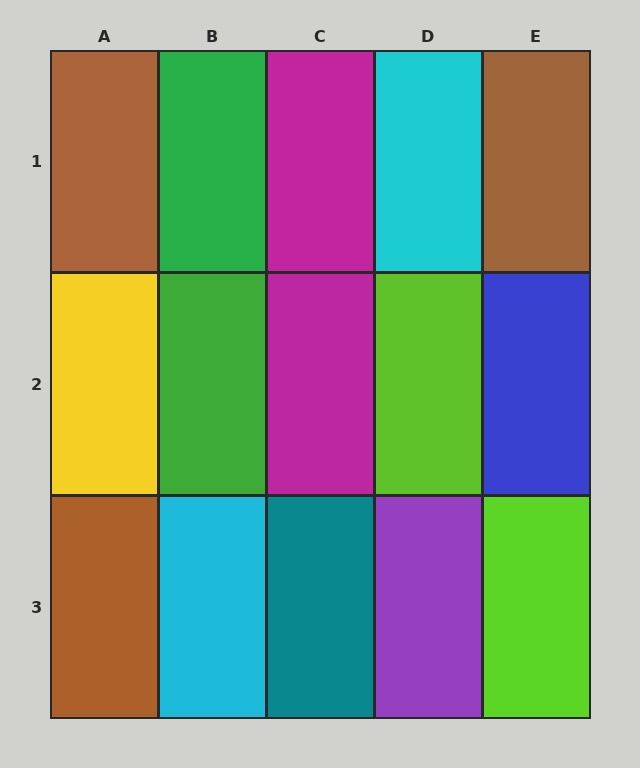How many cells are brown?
3 cells are brown.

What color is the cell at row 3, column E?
Lime.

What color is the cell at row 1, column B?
Green.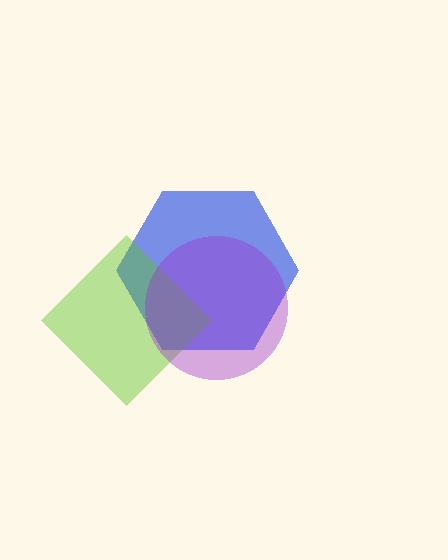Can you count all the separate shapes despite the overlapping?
Yes, there are 3 separate shapes.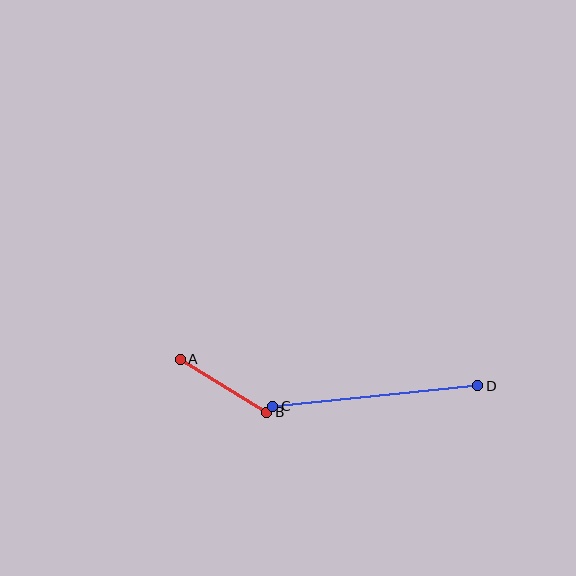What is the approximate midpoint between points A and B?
The midpoint is at approximately (224, 386) pixels.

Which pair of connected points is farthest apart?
Points C and D are farthest apart.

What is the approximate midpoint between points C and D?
The midpoint is at approximately (375, 396) pixels.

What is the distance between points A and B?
The distance is approximately 101 pixels.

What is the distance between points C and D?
The distance is approximately 206 pixels.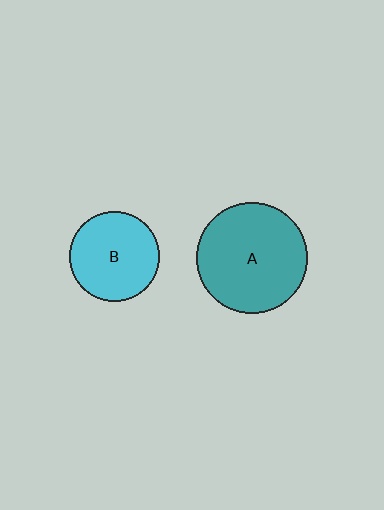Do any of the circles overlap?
No, none of the circles overlap.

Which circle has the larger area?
Circle A (teal).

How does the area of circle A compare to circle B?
Approximately 1.5 times.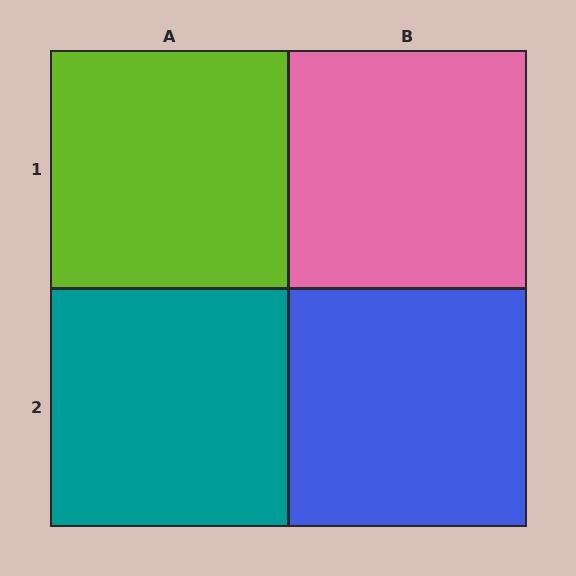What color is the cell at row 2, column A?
Teal.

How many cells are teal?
1 cell is teal.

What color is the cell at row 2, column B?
Blue.